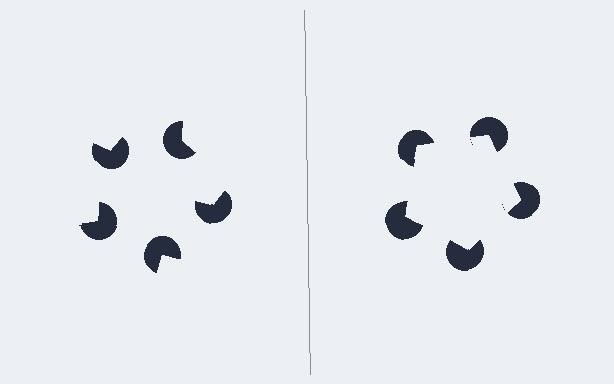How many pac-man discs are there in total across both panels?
10 — 5 on each side.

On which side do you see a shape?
An illusory pentagon appears on the right side. On the left side the wedge cuts are rotated, so no coherent shape forms.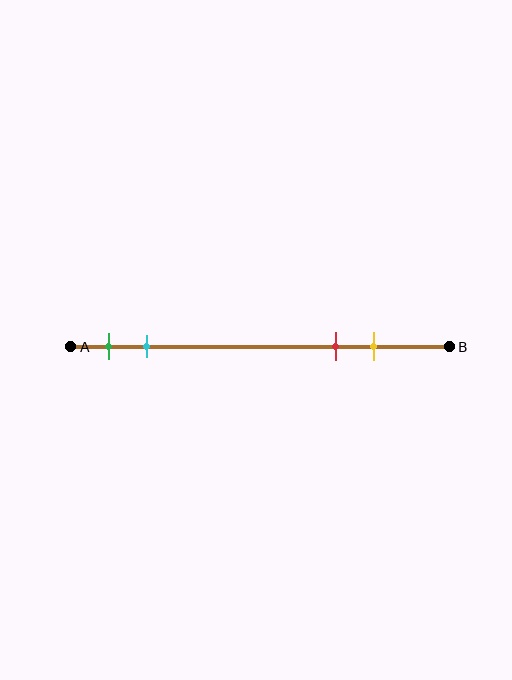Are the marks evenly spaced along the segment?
No, the marks are not evenly spaced.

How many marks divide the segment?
There are 4 marks dividing the segment.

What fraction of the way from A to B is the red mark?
The red mark is approximately 70% (0.7) of the way from A to B.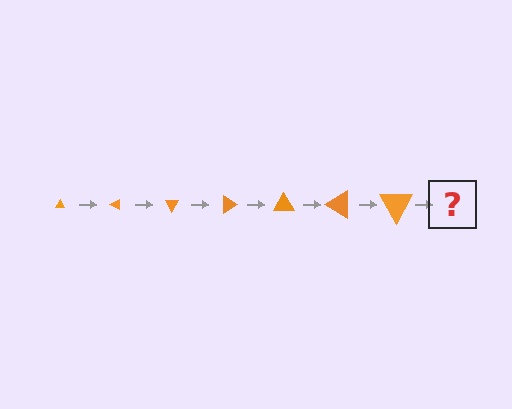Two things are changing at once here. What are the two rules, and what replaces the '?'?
The two rules are that the triangle grows larger each step and it rotates 30 degrees each step. The '?' should be a triangle, larger than the previous one and rotated 210 degrees from the start.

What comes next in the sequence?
The next element should be a triangle, larger than the previous one and rotated 210 degrees from the start.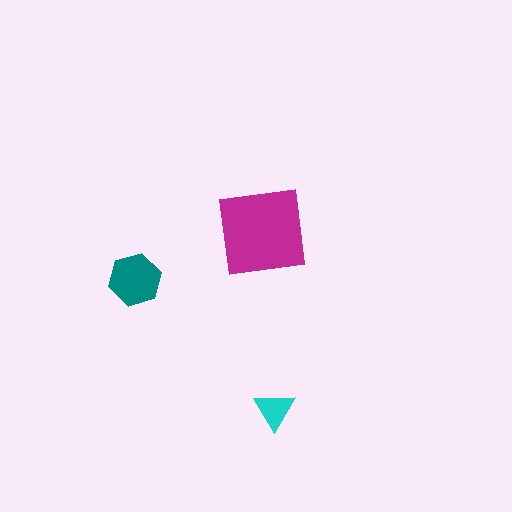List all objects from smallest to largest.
The cyan triangle, the teal hexagon, the magenta square.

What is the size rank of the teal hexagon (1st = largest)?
2nd.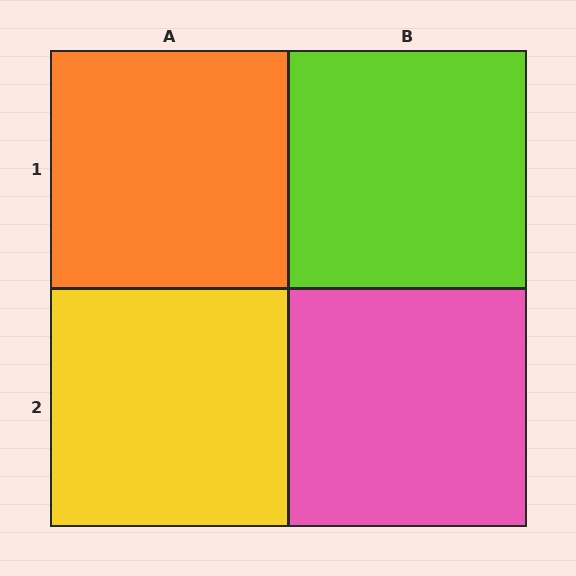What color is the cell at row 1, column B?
Lime.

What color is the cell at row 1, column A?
Orange.